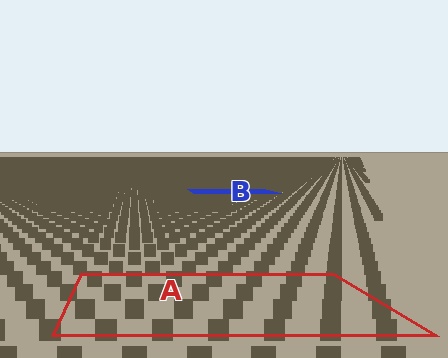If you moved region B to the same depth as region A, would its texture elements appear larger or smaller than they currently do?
They would appear larger. At a closer depth, the same texture elements are projected at a bigger on-screen size.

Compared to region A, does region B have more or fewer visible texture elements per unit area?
Region B has more texture elements per unit area — they are packed more densely because it is farther away.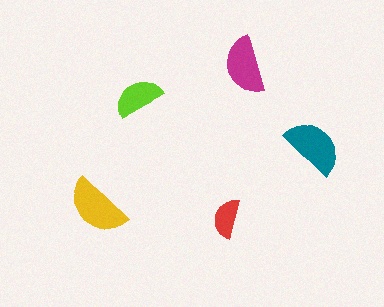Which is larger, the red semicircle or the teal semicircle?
The teal one.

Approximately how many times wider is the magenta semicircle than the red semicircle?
About 1.5 times wider.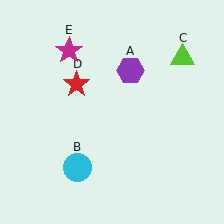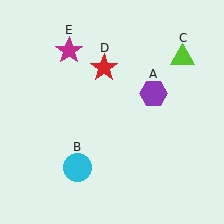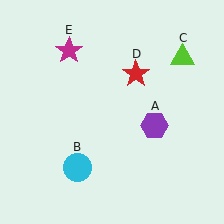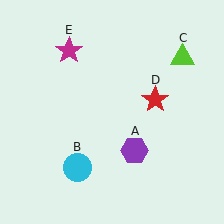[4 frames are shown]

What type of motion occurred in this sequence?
The purple hexagon (object A), red star (object D) rotated clockwise around the center of the scene.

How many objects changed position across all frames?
2 objects changed position: purple hexagon (object A), red star (object D).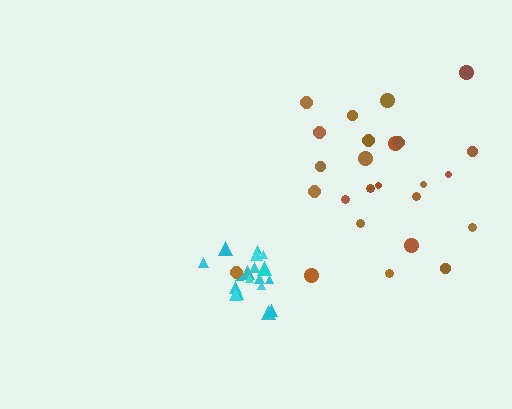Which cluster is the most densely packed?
Cyan.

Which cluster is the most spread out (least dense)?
Brown.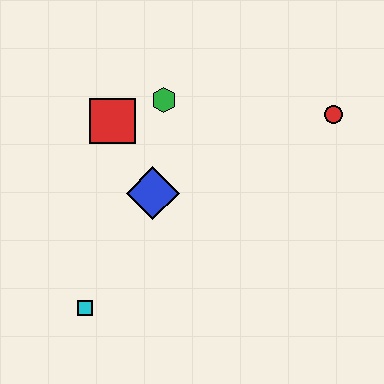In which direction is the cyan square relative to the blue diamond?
The cyan square is below the blue diamond.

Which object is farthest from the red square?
The red circle is farthest from the red square.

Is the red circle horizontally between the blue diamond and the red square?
No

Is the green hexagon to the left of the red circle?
Yes